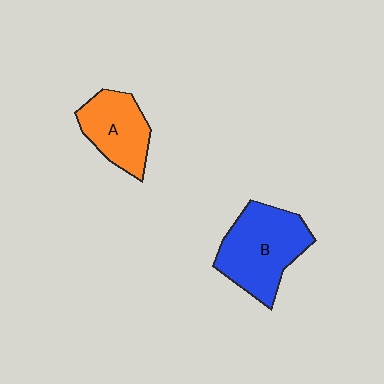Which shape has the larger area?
Shape B (blue).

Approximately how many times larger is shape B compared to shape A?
Approximately 1.4 times.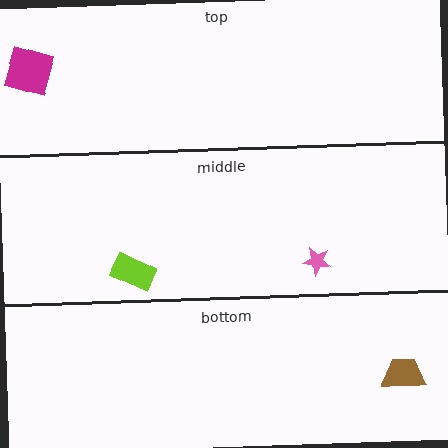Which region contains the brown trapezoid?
The bottom region.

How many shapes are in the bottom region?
1.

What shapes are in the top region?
The magenta square.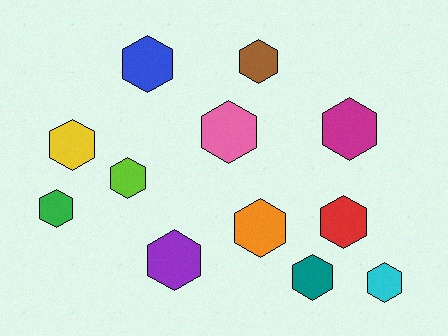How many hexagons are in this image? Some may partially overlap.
There are 12 hexagons.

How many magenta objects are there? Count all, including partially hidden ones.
There is 1 magenta object.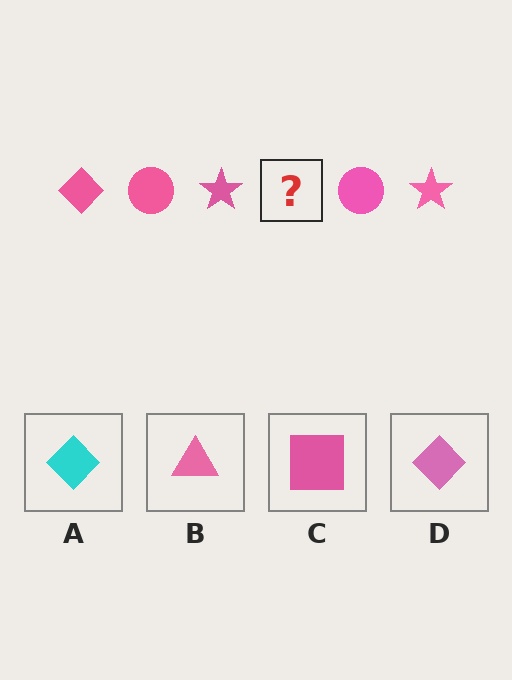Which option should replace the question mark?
Option D.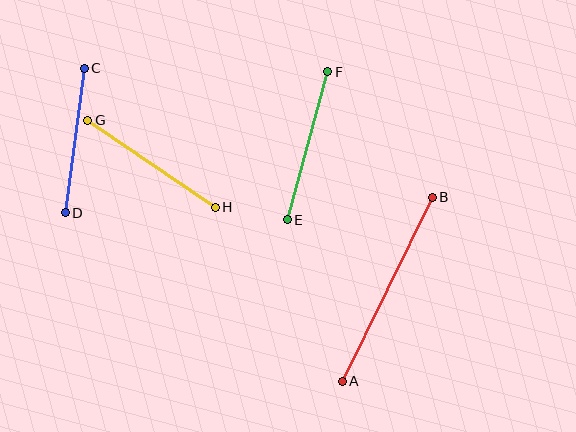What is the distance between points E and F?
The distance is approximately 153 pixels.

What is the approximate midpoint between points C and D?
The midpoint is at approximately (75, 140) pixels.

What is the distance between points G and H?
The distance is approximately 154 pixels.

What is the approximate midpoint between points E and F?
The midpoint is at approximately (307, 146) pixels.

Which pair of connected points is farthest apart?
Points A and B are farthest apart.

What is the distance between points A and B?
The distance is approximately 205 pixels.